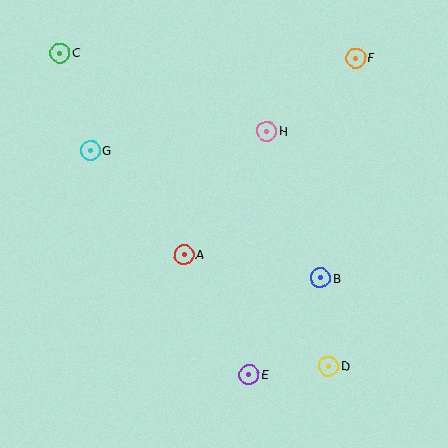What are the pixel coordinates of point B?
Point B is at (320, 278).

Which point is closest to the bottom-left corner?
Point E is closest to the bottom-left corner.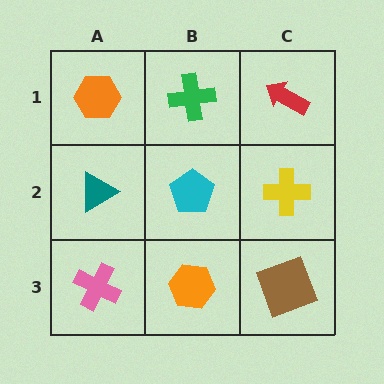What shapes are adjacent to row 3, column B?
A cyan pentagon (row 2, column B), a pink cross (row 3, column A), a brown square (row 3, column C).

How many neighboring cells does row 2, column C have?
3.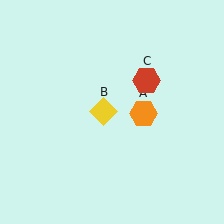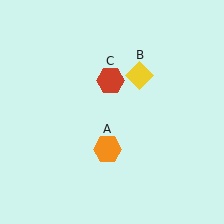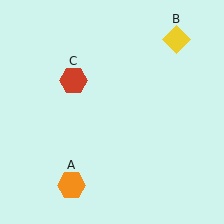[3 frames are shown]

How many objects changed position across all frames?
3 objects changed position: orange hexagon (object A), yellow diamond (object B), red hexagon (object C).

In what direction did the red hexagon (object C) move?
The red hexagon (object C) moved left.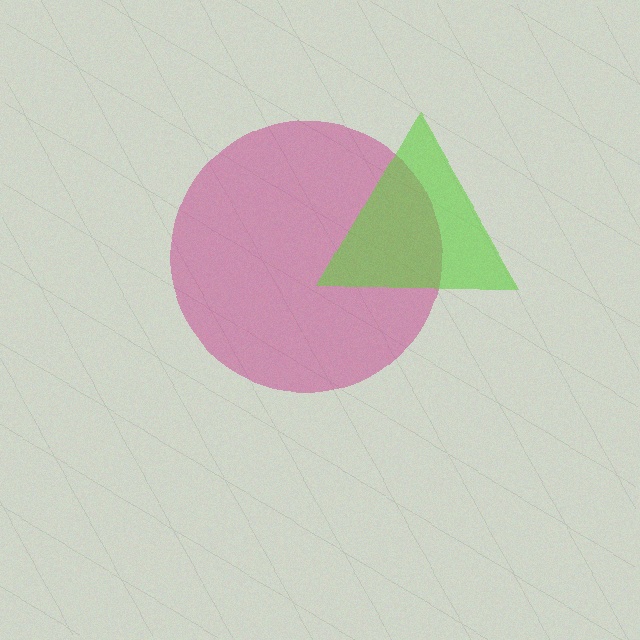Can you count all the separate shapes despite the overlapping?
Yes, there are 2 separate shapes.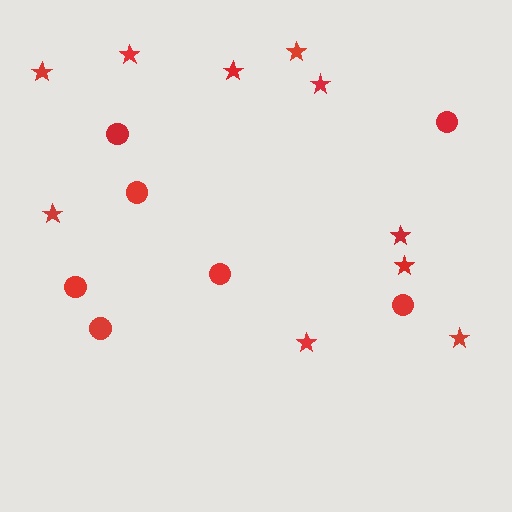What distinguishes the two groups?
There are 2 groups: one group of circles (7) and one group of stars (10).